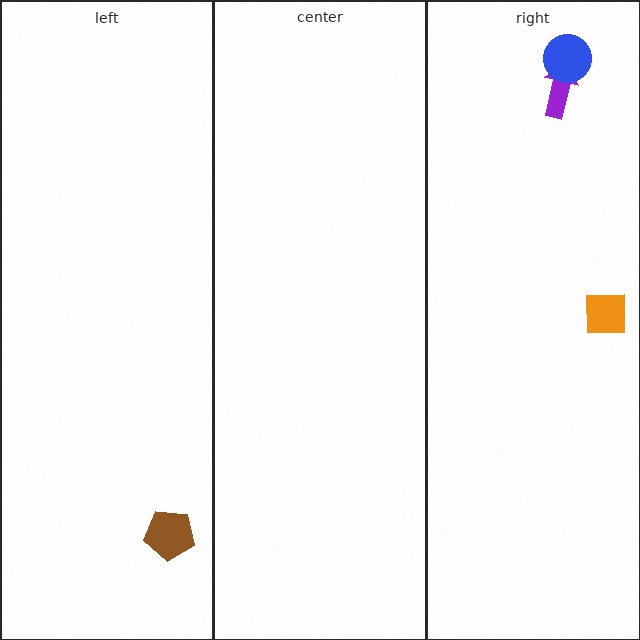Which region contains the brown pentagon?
The left region.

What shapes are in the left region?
The brown pentagon.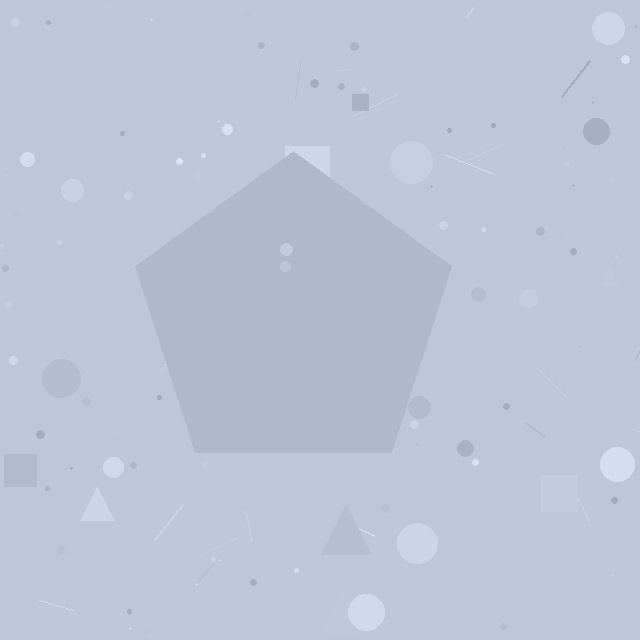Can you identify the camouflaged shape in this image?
The camouflaged shape is a pentagon.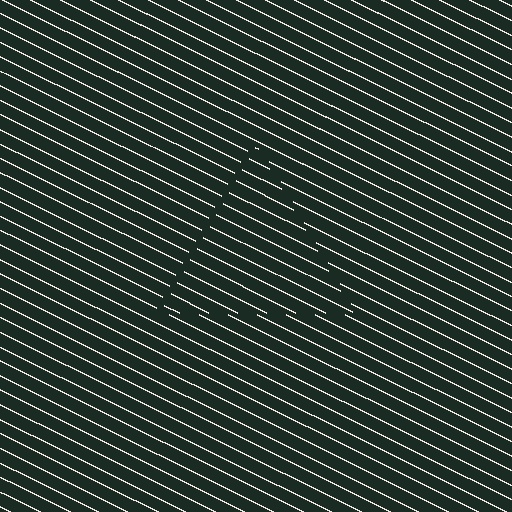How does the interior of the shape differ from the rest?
The interior of the shape contains the same grating, shifted by half a period — the contour is defined by the phase discontinuity where line-ends from the inner and outer gratings abut.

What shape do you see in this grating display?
An illusory triangle. The interior of the shape contains the same grating, shifted by half a period — the contour is defined by the phase discontinuity where line-ends from the inner and outer gratings abut.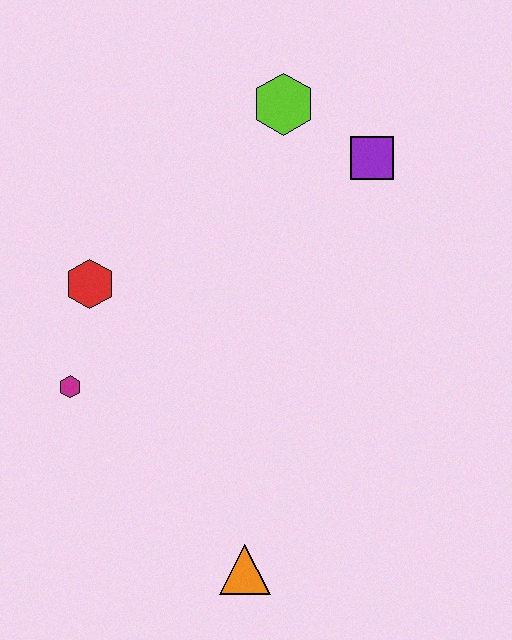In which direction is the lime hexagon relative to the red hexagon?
The lime hexagon is to the right of the red hexagon.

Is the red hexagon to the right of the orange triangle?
No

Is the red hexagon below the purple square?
Yes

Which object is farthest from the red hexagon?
The orange triangle is farthest from the red hexagon.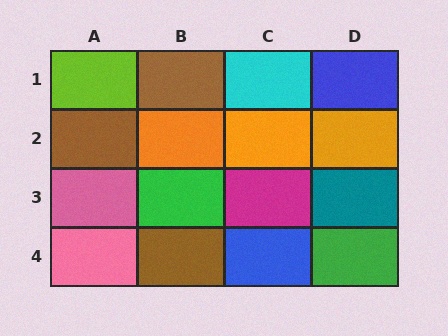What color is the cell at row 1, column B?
Brown.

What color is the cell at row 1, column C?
Cyan.